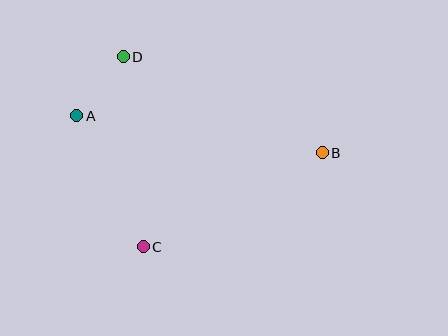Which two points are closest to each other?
Points A and D are closest to each other.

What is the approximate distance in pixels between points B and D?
The distance between B and D is approximately 221 pixels.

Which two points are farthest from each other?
Points A and B are farthest from each other.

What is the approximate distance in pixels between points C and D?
The distance between C and D is approximately 191 pixels.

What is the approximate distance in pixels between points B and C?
The distance between B and C is approximately 202 pixels.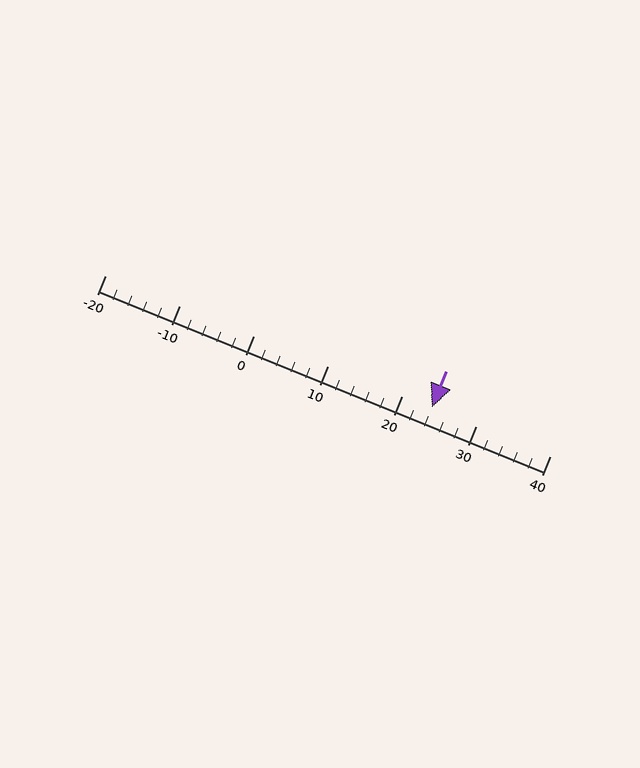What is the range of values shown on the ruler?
The ruler shows values from -20 to 40.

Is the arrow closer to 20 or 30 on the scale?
The arrow is closer to 20.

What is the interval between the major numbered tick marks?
The major tick marks are spaced 10 units apart.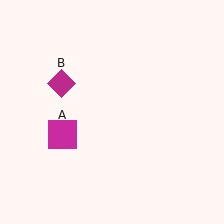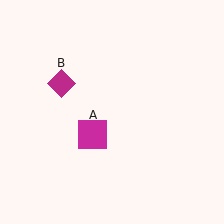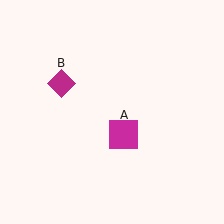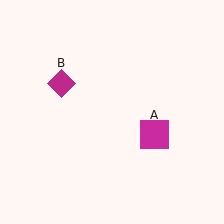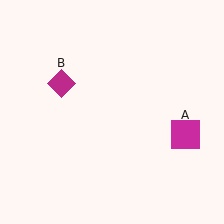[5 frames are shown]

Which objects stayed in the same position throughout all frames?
Magenta diamond (object B) remained stationary.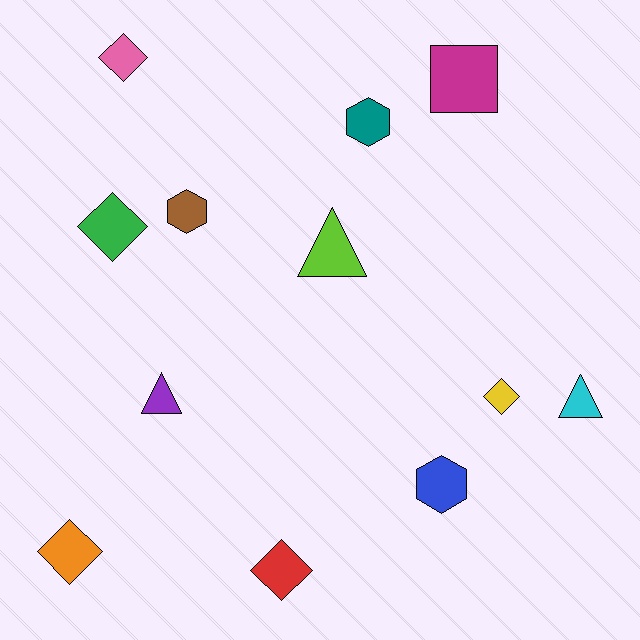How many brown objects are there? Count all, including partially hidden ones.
There is 1 brown object.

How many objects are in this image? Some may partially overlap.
There are 12 objects.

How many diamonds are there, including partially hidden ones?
There are 5 diamonds.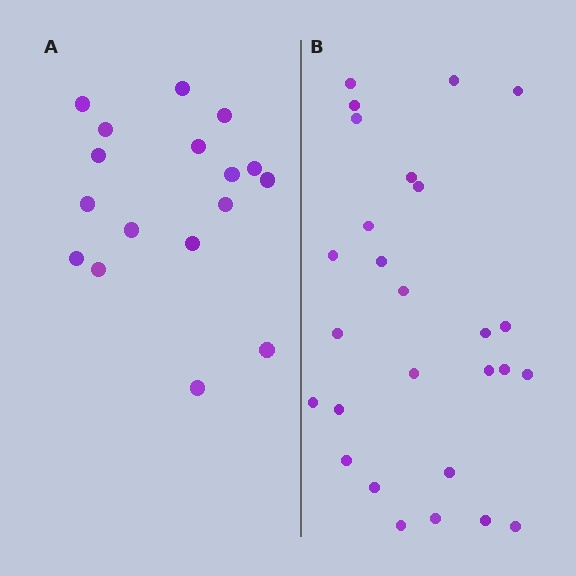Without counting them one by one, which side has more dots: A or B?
Region B (the right region) has more dots.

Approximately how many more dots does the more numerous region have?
Region B has roughly 10 or so more dots than region A.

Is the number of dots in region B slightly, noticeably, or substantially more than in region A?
Region B has substantially more. The ratio is roughly 1.6 to 1.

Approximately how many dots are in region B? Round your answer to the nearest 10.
About 30 dots. (The exact count is 27, which rounds to 30.)